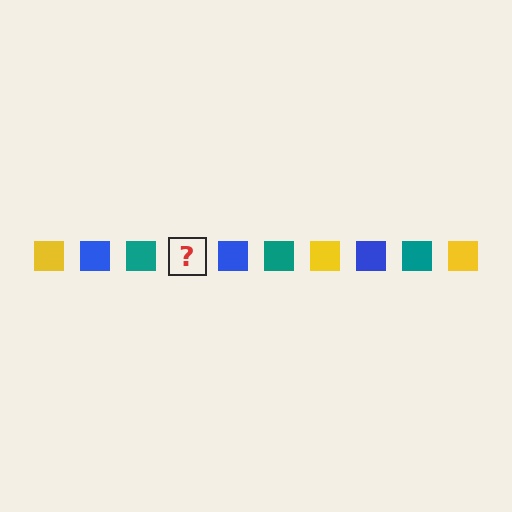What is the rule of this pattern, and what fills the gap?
The rule is that the pattern cycles through yellow, blue, teal squares. The gap should be filled with a yellow square.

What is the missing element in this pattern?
The missing element is a yellow square.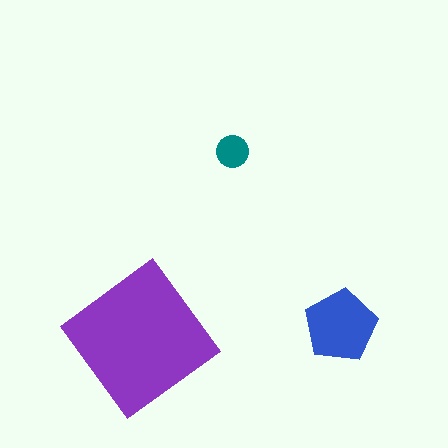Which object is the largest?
The purple diamond.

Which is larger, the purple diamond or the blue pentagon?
The purple diamond.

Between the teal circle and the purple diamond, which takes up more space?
The purple diamond.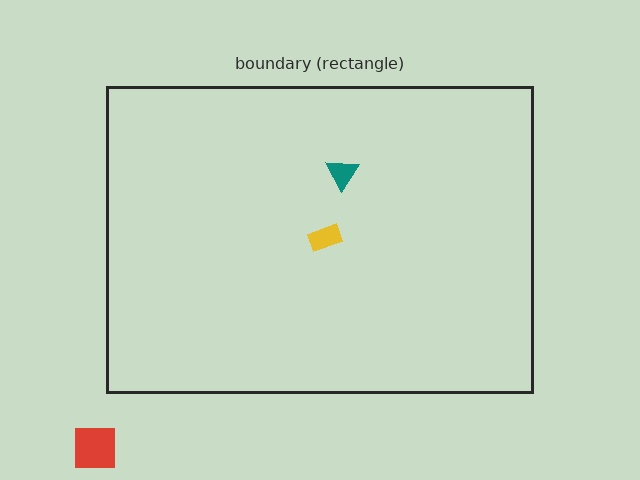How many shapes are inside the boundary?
2 inside, 1 outside.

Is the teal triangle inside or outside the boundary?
Inside.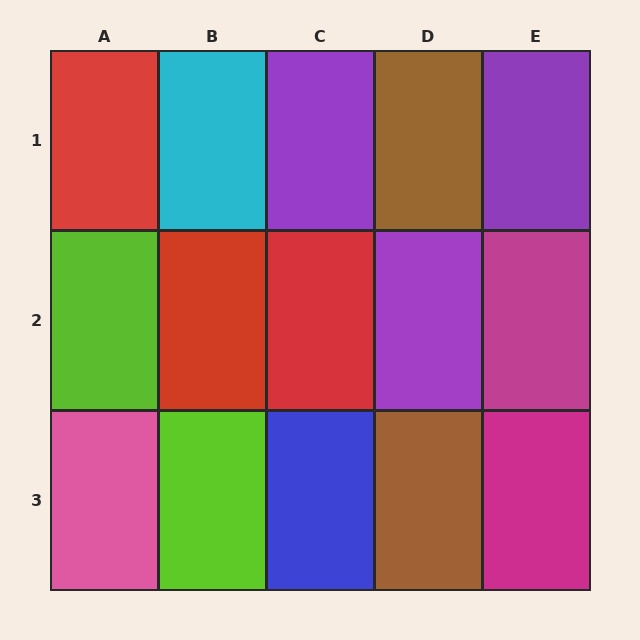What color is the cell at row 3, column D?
Brown.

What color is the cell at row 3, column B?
Lime.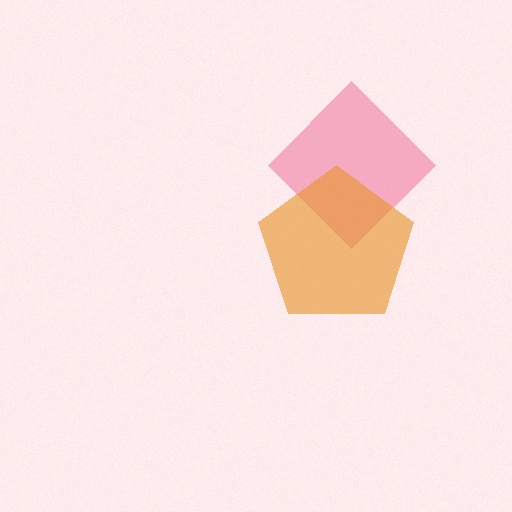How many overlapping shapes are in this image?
There are 2 overlapping shapes in the image.